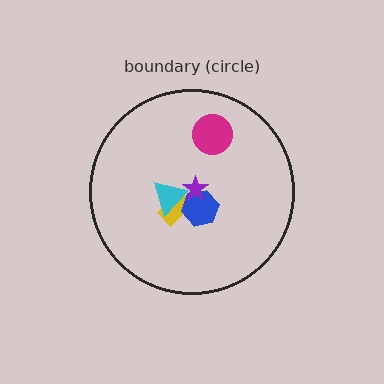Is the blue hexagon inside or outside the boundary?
Inside.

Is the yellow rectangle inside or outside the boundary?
Inside.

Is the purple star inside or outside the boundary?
Inside.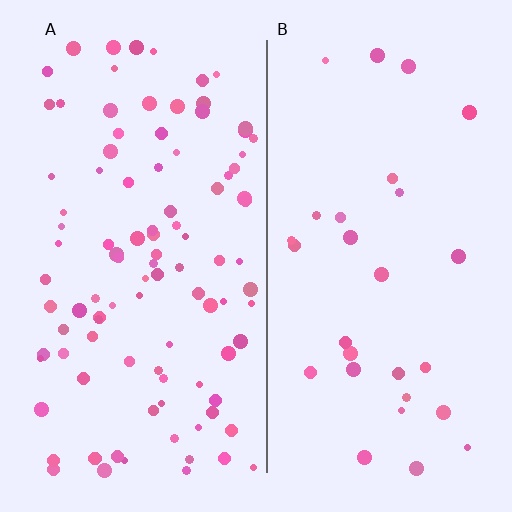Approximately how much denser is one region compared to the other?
Approximately 3.5× — region A over region B.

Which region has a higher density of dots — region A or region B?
A (the left).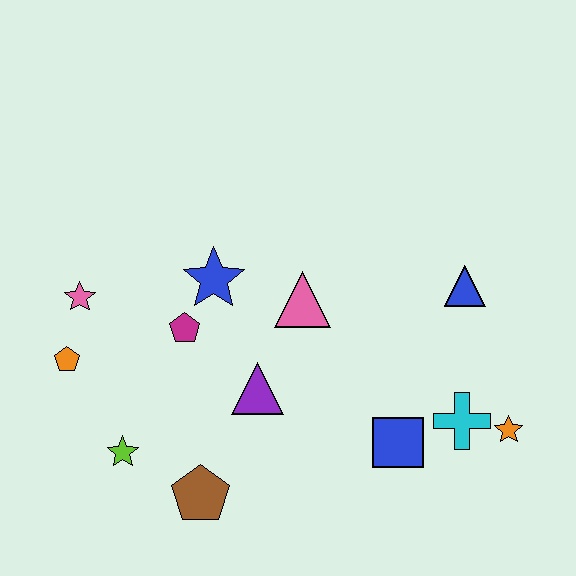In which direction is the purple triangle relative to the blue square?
The purple triangle is to the left of the blue square.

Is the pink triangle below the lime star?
No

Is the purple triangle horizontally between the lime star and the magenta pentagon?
No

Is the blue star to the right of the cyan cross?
No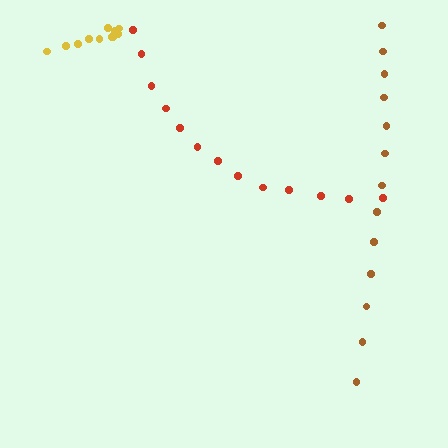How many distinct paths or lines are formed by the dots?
There are 3 distinct paths.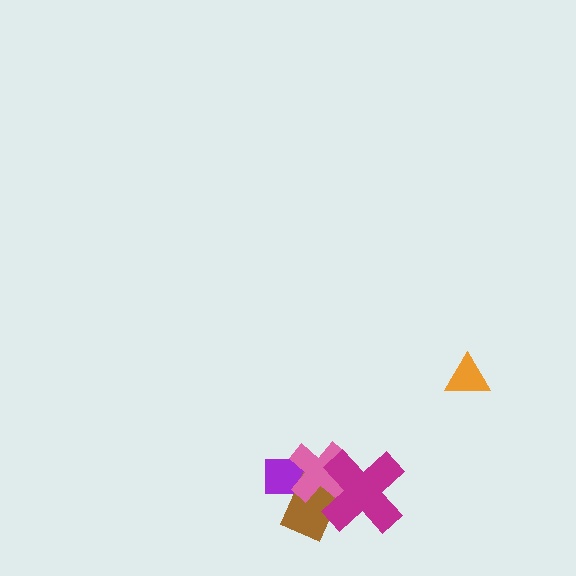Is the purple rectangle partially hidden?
Yes, it is partially covered by another shape.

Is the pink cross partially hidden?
Yes, it is partially covered by another shape.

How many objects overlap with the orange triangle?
0 objects overlap with the orange triangle.